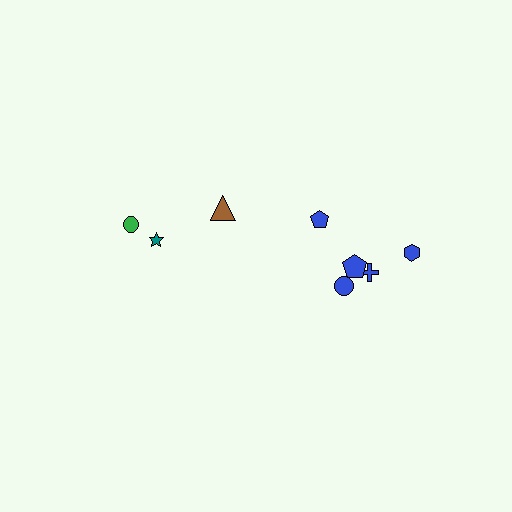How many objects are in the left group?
There are 3 objects.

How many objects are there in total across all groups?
There are 8 objects.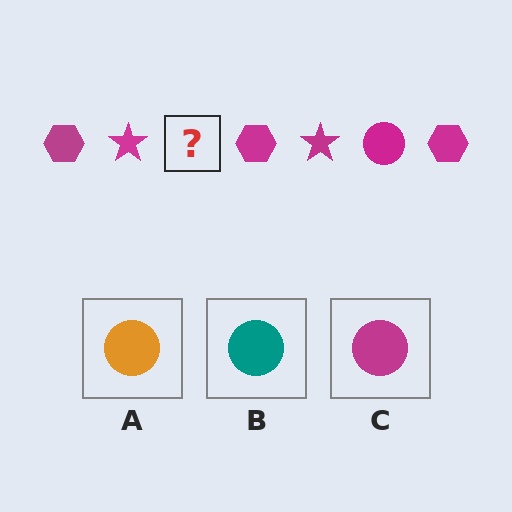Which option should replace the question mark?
Option C.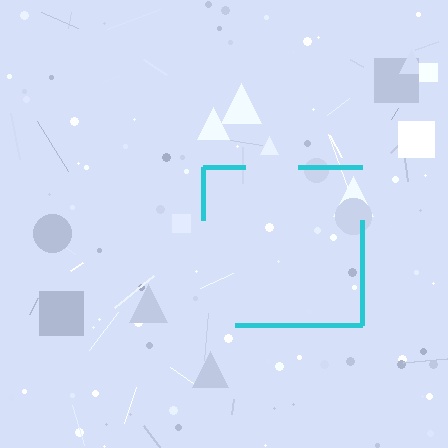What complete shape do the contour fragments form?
The contour fragments form a square.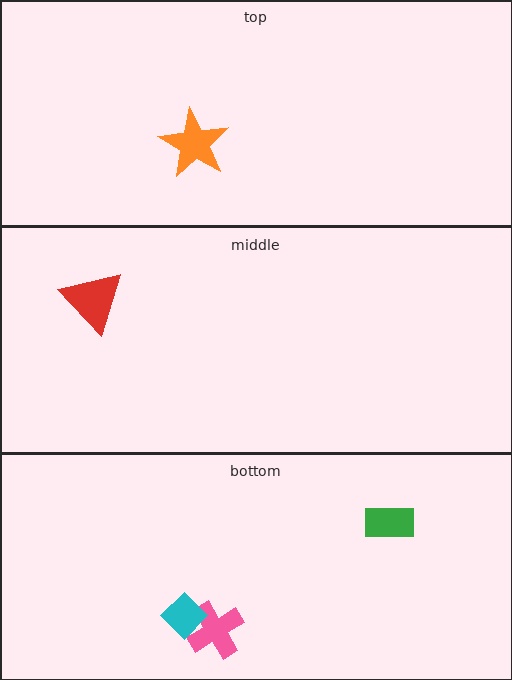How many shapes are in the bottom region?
3.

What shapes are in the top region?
The orange star.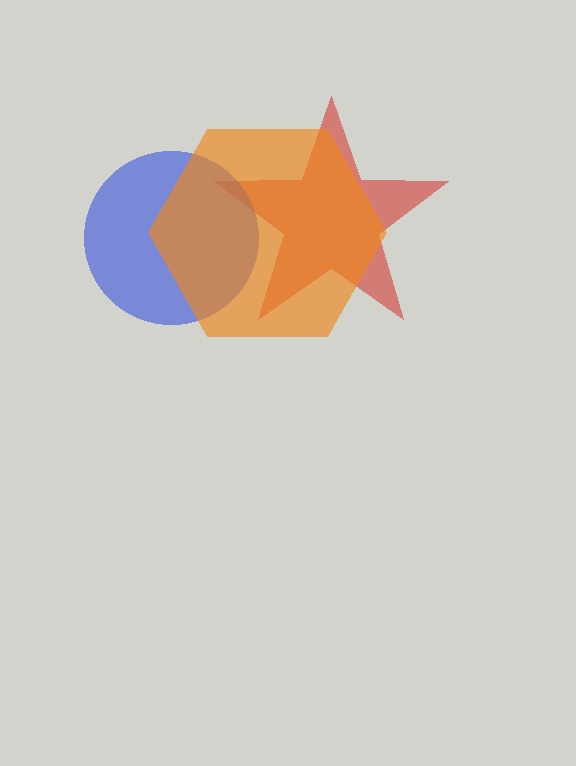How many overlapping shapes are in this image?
There are 3 overlapping shapes in the image.